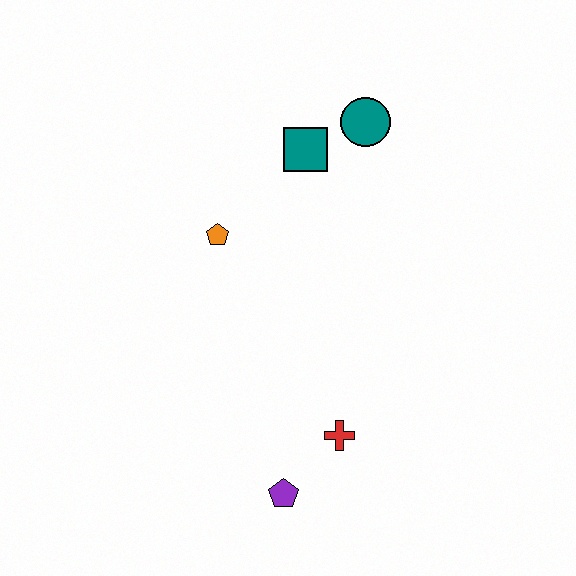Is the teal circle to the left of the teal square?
No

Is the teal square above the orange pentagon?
Yes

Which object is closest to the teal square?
The teal circle is closest to the teal square.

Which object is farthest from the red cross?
The teal circle is farthest from the red cross.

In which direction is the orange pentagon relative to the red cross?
The orange pentagon is above the red cross.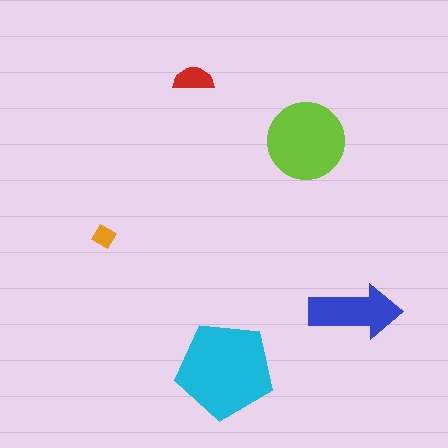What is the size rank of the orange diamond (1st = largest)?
5th.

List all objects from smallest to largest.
The orange diamond, the red semicircle, the blue arrow, the lime circle, the cyan pentagon.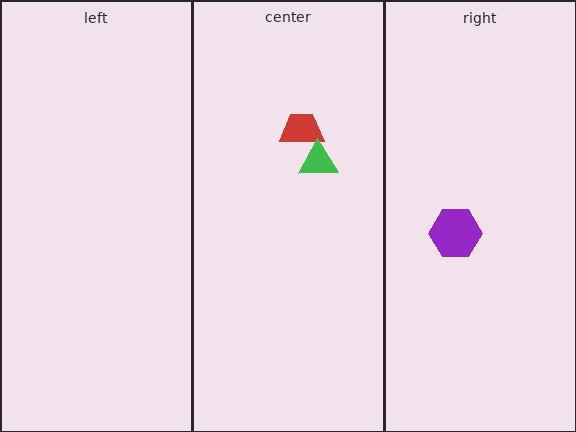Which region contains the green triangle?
The center region.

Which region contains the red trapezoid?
The center region.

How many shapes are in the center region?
2.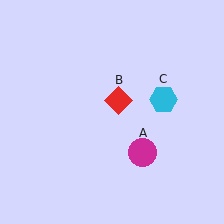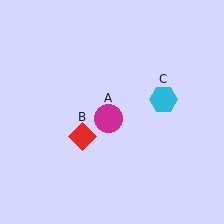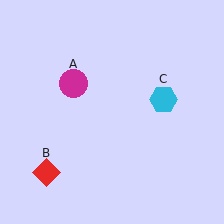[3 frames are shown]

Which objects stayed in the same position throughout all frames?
Cyan hexagon (object C) remained stationary.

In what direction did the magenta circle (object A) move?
The magenta circle (object A) moved up and to the left.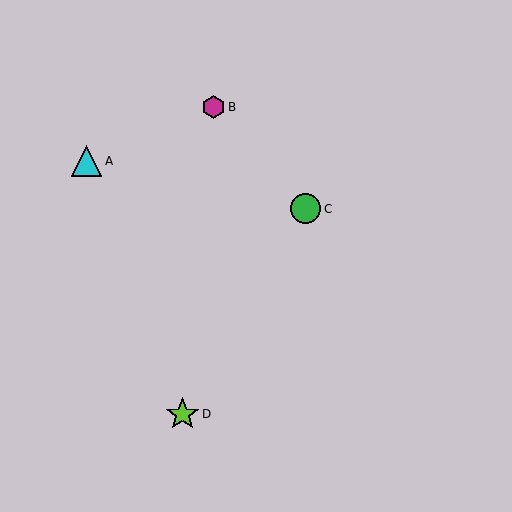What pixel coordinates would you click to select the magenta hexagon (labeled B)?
Click at (213, 107) to select the magenta hexagon B.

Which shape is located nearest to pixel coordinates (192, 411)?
The lime star (labeled D) at (182, 414) is nearest to that location.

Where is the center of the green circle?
The center of the green circle is at (305, 209).